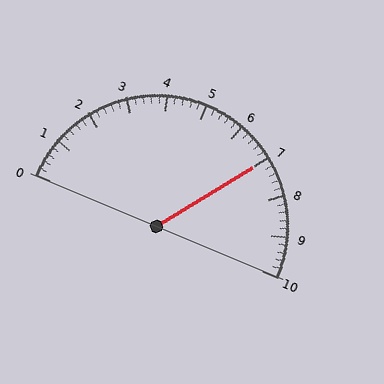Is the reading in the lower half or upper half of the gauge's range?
The reading is in the upper half of the range (0 to 10).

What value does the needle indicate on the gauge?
The needle indicates approximately 7.0.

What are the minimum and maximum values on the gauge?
The gauge ranges from 0 to 10.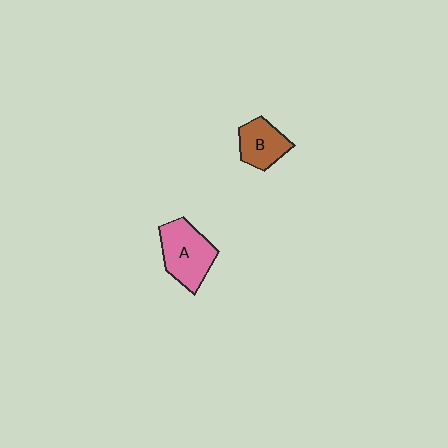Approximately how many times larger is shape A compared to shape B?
Approximately 1.4 times.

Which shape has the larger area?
Shape A (pink).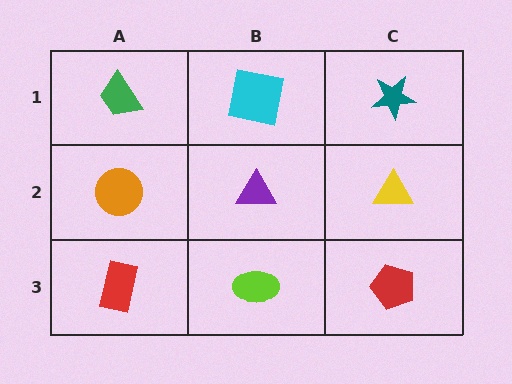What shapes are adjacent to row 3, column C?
A yellow triangle (row 2, column C), a lime ellipse (row 3, column B).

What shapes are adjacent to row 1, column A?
An orange circle (row 2, column A), a cyan square (row 1, column B).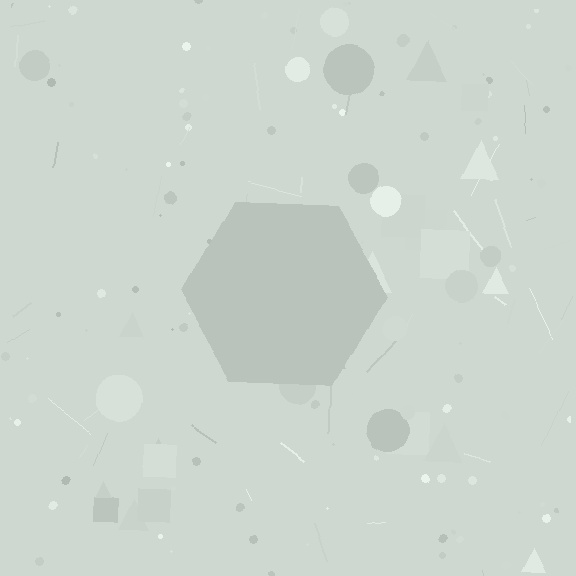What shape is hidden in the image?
A hexagon is hidden in the image.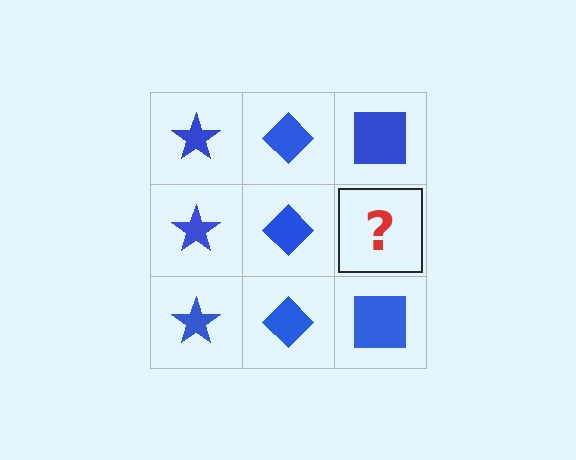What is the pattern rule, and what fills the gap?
The rule is that each column has a consistent shape. The gap should be filled with a blue square.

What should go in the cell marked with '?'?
The missing cell should contain a blue square.